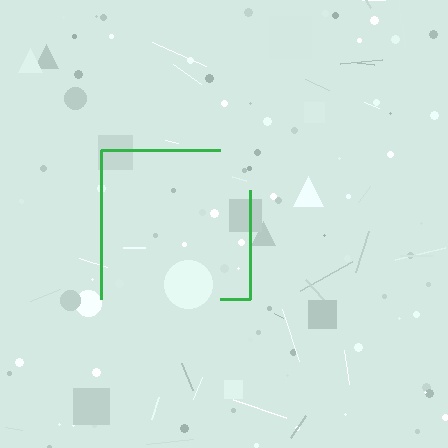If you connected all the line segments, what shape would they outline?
They would outline a square.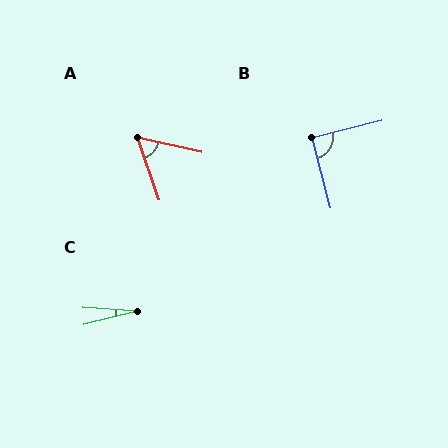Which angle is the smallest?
C, at approximately 18 degrees.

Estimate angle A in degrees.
Approximately 58 degrees.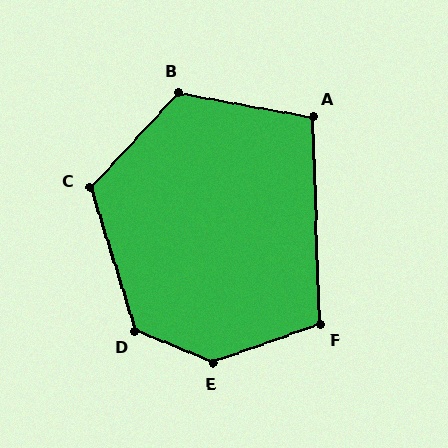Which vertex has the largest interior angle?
E, at approximately 138 degrees.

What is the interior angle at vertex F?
Approximately 108 degrees (obtuse).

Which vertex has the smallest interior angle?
A, at approximately 102 degrees.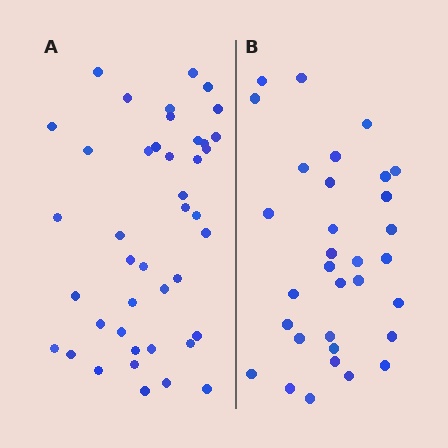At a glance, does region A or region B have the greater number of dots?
Region A (the left region) has more dots.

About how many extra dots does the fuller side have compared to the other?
Region A has roughly 10 or so more dots than region B.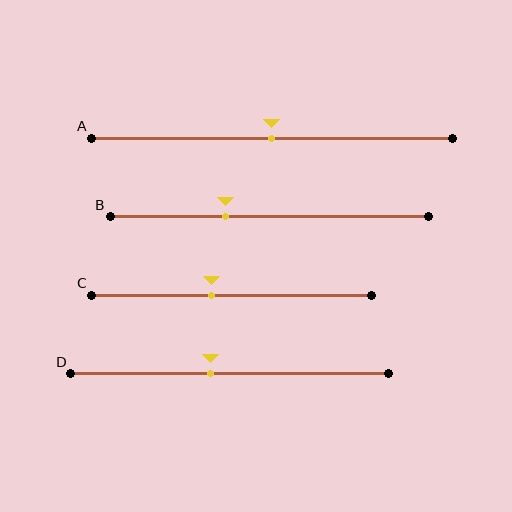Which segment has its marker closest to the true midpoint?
Segment A has its marker closest to the true midpoint.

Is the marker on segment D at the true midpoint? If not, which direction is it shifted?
No, the marker on segment D is shifted to the left by about 6% of the segment length.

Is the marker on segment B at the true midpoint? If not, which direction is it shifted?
No, the marker on segment B is shifted to the left by about 14% of the segment length.